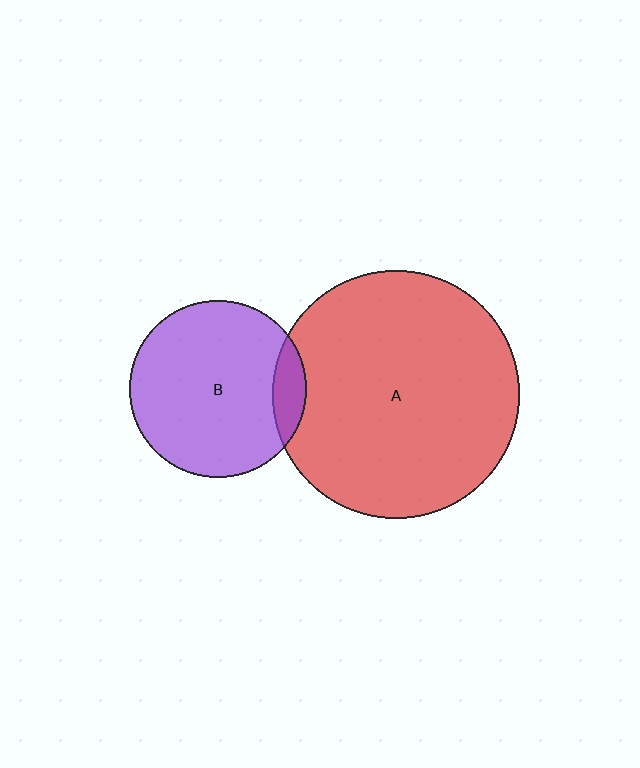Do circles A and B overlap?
Yes.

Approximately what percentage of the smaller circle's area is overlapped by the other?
Approximately 10%.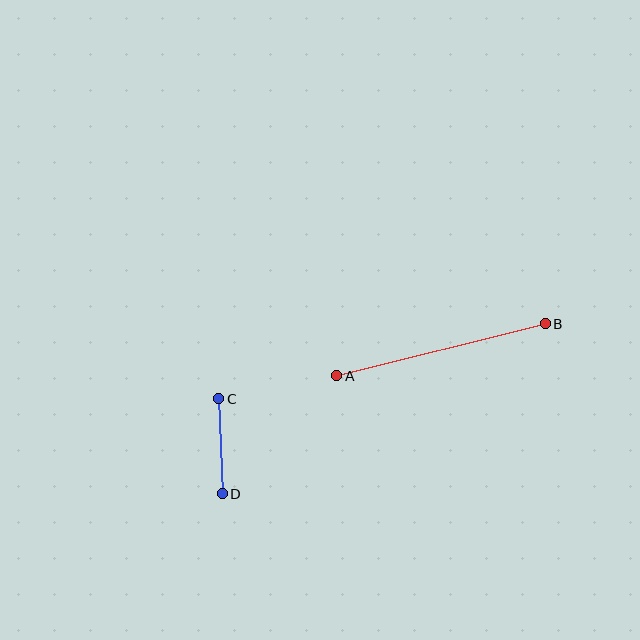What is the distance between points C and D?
The distance is approximately 95 pixels.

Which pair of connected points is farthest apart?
Points A and B are farthest apart.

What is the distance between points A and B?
The distance is approximately 215 pixels.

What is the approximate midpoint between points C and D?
The midpoint is at approximately (220, 446) pixels.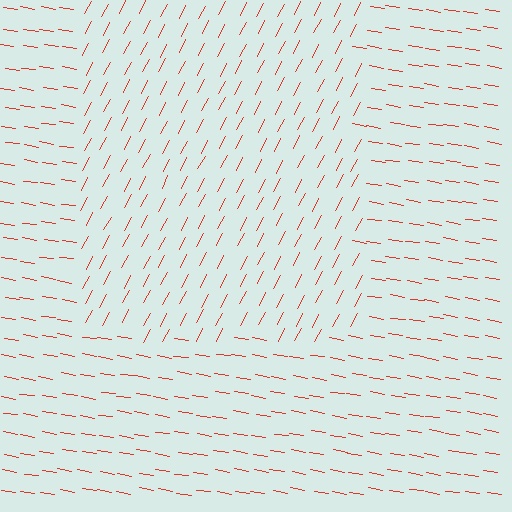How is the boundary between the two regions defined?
The boundary is defined purely by a change in line orientation (approximately 72 degrees difference). All lines are the same color and thickness.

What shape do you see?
I see a rectangle.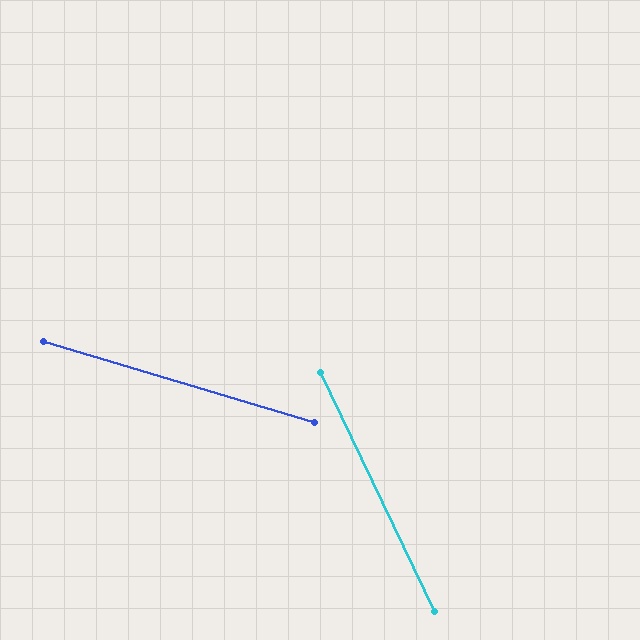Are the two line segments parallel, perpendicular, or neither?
Neither parallel nor perpendicular — they differ by about 48°.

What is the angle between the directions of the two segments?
Approximately 48 degrees.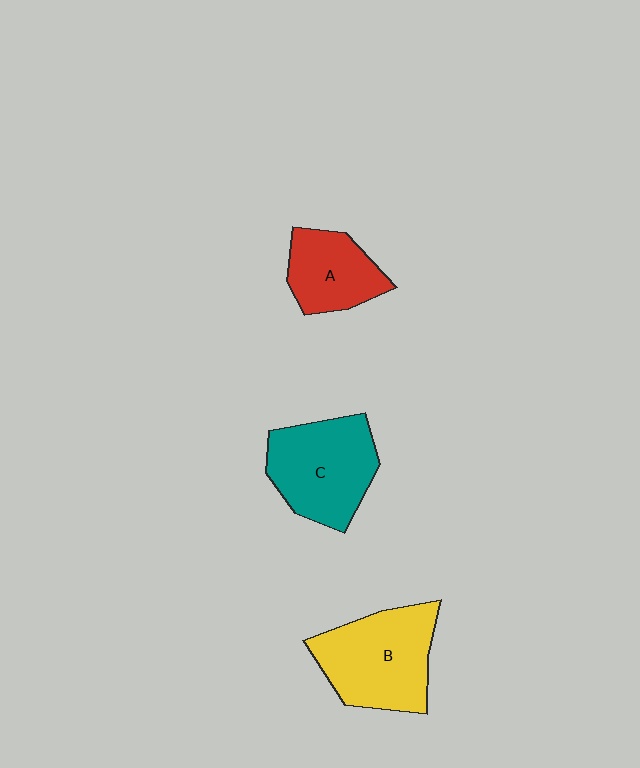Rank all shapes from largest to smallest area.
From largest to smallest: B (yellow), C (teal), A (red).